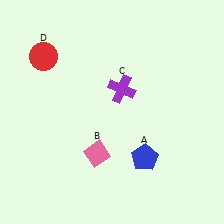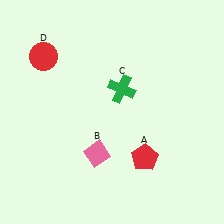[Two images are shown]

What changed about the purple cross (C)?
In Image 1, C is purple. In Image 2, it changed to green.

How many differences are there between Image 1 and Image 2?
There are 2 differences between the two images.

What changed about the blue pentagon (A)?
In Image 1, A is blue. In Image 2, it changed to red.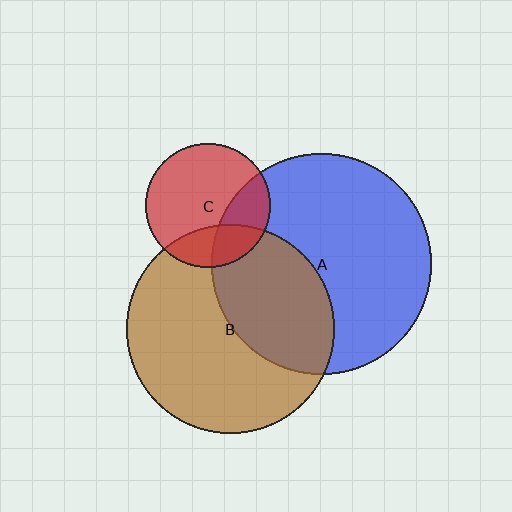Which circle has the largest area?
Circle A (blue).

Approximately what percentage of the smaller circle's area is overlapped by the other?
Approximately 30%.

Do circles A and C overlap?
Yes.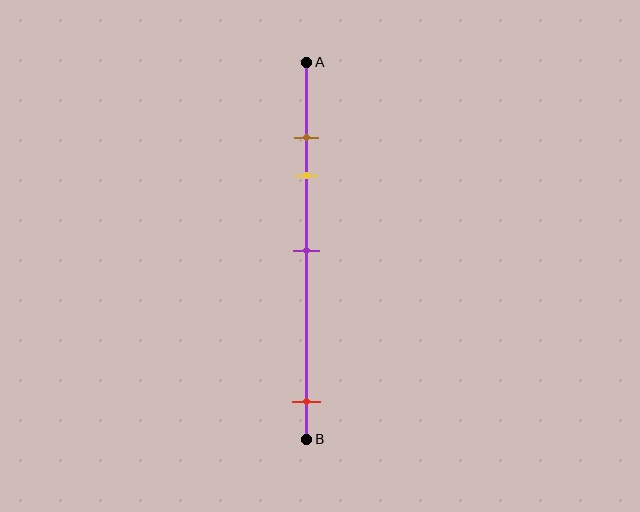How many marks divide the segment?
There are 4 marks dividing the segment.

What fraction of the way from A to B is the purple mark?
The purple mark is approximately 50% (0.5) of the way from A to B.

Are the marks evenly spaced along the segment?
No, the marks are not evenly spaced.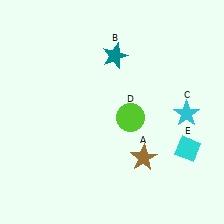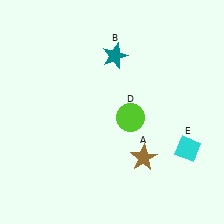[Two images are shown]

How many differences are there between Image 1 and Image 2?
There is 1 difference between the two images.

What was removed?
The cyan star (C) was removed in Image 2.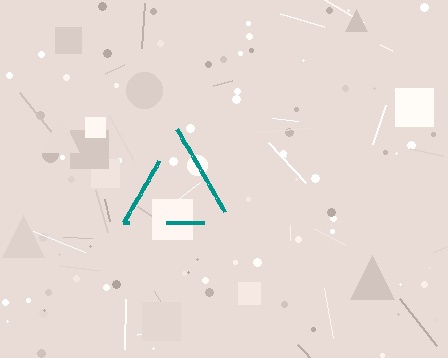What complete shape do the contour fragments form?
The contour fragments form a triangle.